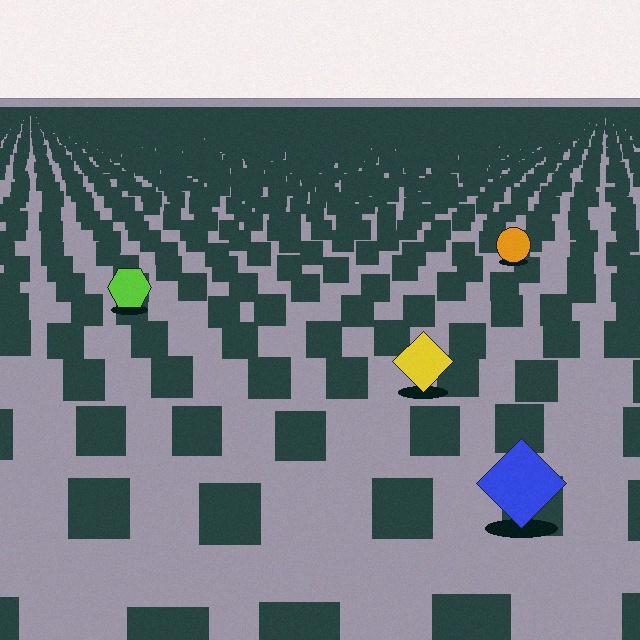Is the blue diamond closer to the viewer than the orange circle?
Yes. The blue diamond is closer — you can tell from the texture gradient: the ground texture is coarser near it.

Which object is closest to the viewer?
The blue diamond is closest. The texture marks near it are larger and more spread out.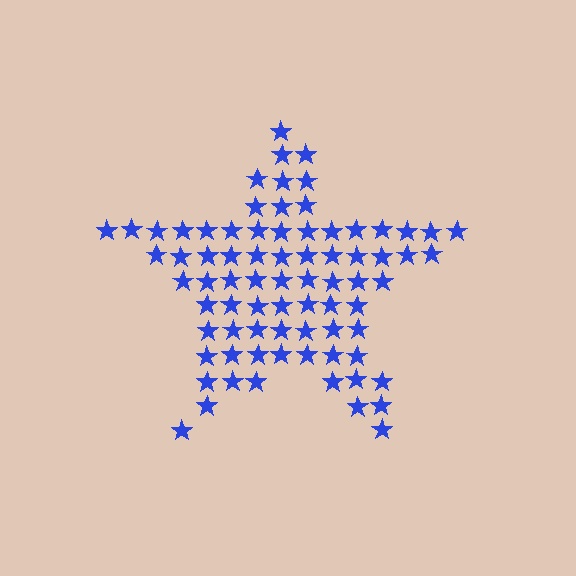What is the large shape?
The large shape is a star.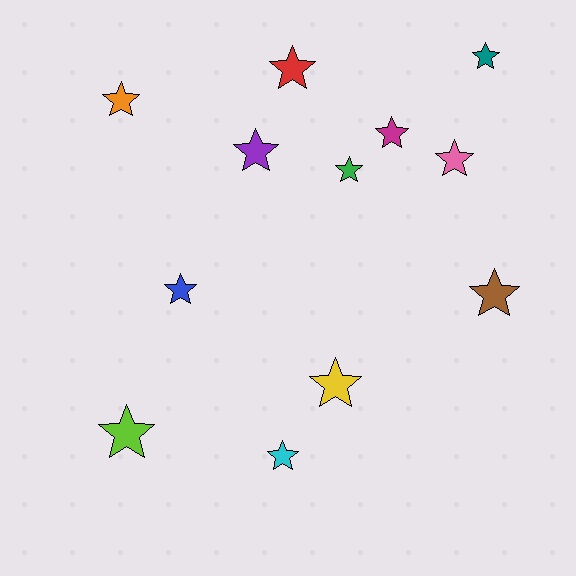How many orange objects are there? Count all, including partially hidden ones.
There is 1 orange object.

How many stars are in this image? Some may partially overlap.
There are 12 stars.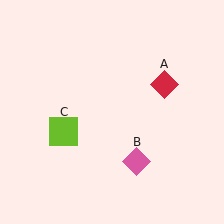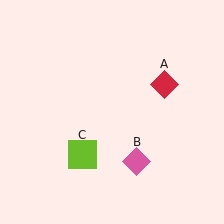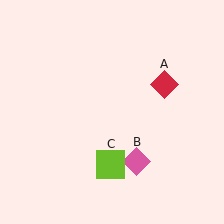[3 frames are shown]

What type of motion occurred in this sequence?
The lime square (object C) rotated counterclockwise around the center of the scene.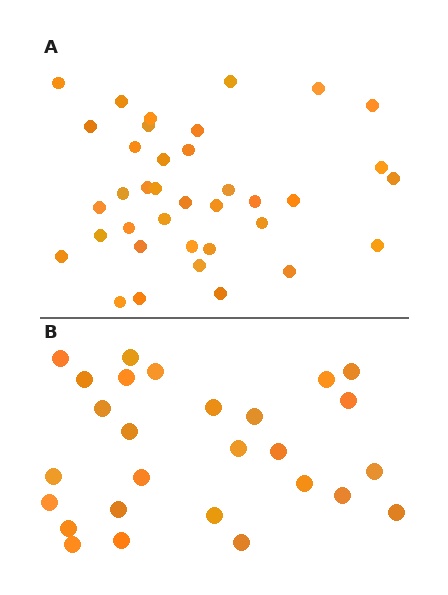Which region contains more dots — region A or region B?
Region A (the top region) has more dots.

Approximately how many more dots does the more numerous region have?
Region A has roughly 10 or so more dots than region B.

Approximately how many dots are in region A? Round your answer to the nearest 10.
About 40 dots. (The exact count is 37, which rounds to 40.)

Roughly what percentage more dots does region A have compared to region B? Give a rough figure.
About 35% more.